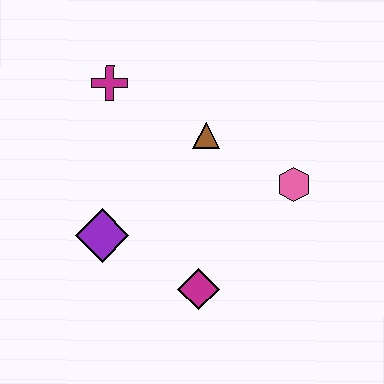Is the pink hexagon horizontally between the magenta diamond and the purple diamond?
No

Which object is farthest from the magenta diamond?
The magenta cross is farthest from the magenta diamond.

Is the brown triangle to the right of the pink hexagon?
No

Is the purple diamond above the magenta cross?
No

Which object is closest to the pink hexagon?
The brown triangle is closest to the pink hexagon.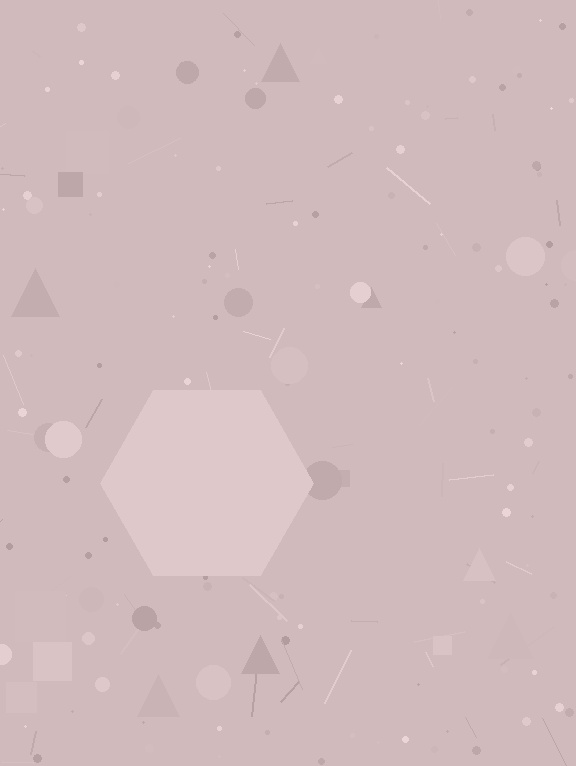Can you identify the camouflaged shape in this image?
The camouflaged shape is a hexagon.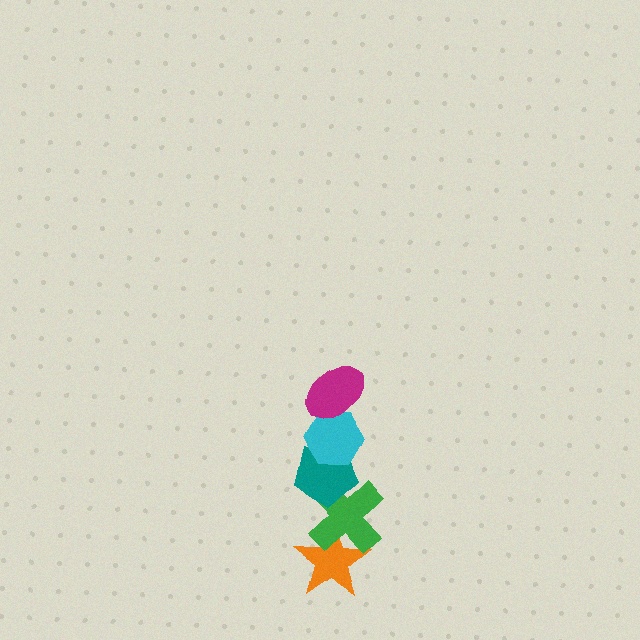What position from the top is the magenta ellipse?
The magenta ellipse is 1st from the top.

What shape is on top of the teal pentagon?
The cyan hexagon is on top of the teal pentagon.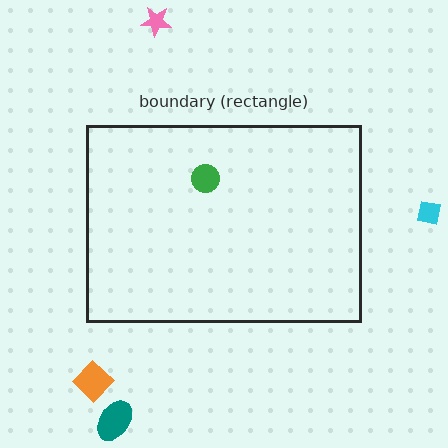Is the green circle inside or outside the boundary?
Inside.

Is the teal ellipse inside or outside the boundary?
Outside.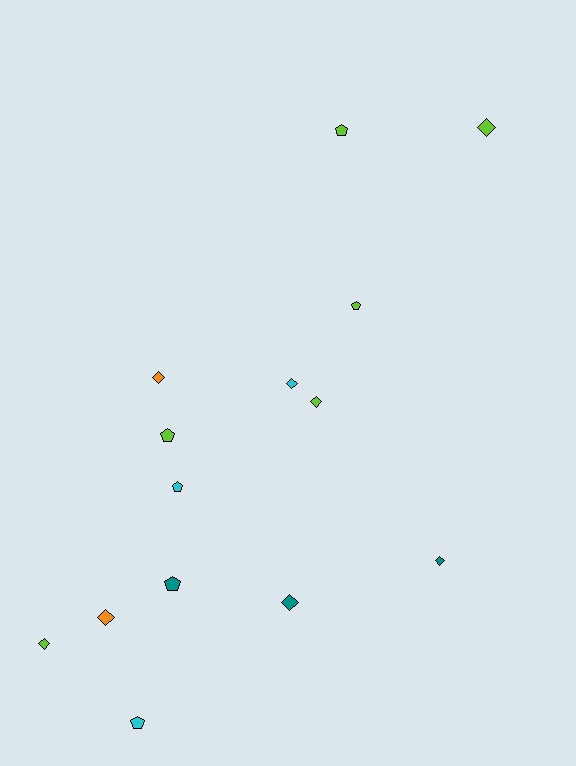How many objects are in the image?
There are 14 objects.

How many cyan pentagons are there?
There are 2 cyan pentagons.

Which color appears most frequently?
Lime, with 6 objects.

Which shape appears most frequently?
Diamond, with 8 objects.